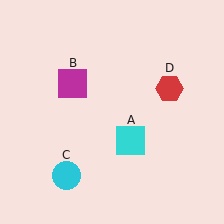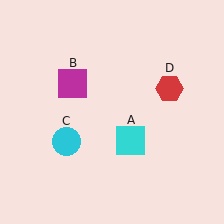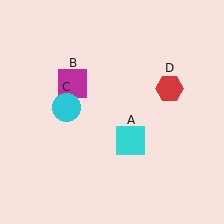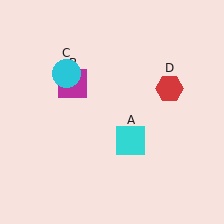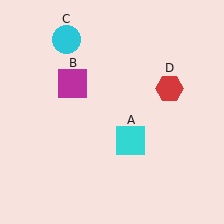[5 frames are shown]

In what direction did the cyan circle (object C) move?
The cyan circle (object C) moved up.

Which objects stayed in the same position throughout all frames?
Cyan square (object A) and magenta square (object B) and red hexagon (object D) remained stationary.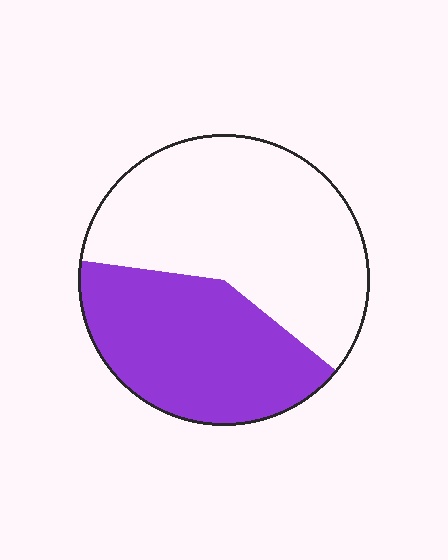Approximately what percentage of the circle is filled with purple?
Approximately 40%.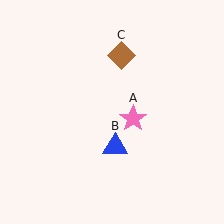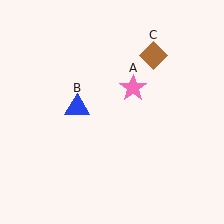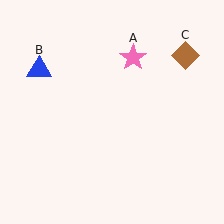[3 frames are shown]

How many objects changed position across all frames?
3 objects changed position: pink star (object A), blue triangle (object B), brown diamond (object C).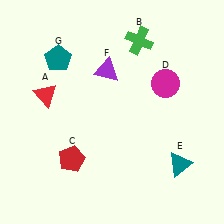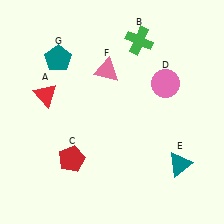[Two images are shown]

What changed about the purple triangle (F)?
In Image 1, F is purple. In Image 2, it changed to pink.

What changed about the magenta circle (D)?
In Image 1, D is magenta. In Image 2, it changed to pink.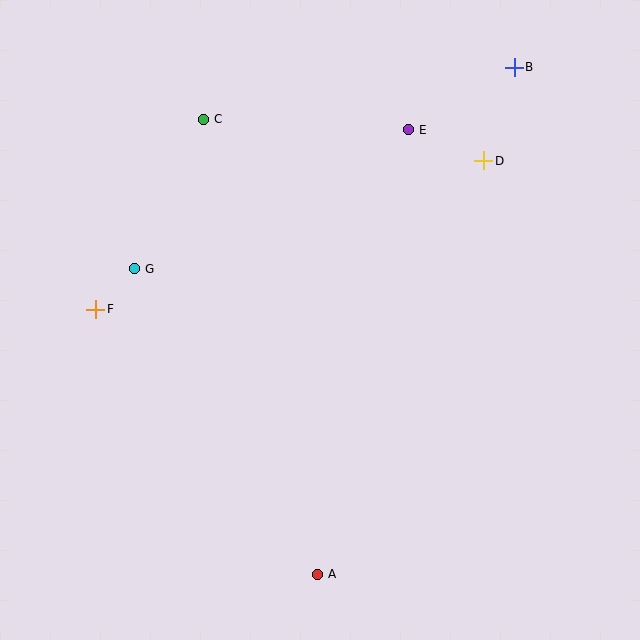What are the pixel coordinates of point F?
Point F is at (96, 309).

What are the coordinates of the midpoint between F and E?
The midpoint between F and E is at (252, 219).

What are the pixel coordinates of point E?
Point E is at (408, 130).